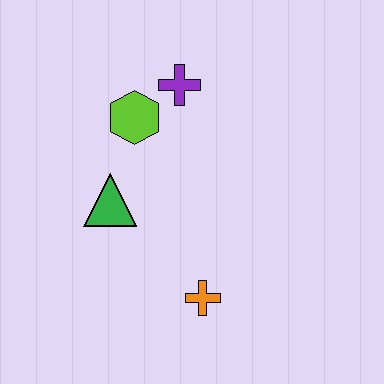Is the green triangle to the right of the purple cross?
No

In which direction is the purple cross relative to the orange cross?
The purple cross is above the orange cross.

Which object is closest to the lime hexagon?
The purple cross is closest to the lime hexagon.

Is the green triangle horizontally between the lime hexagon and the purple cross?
No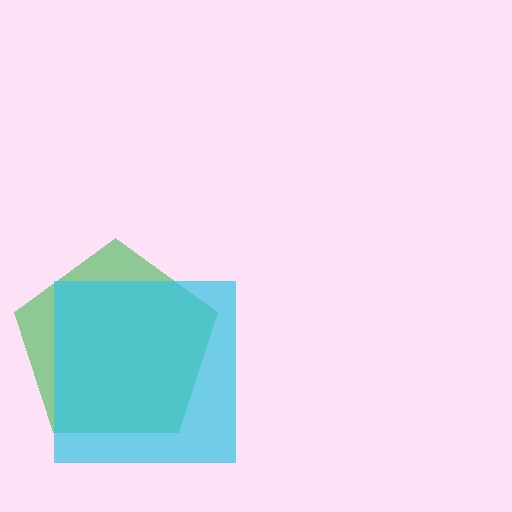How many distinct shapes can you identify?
There are 2 distinct shapes: a green pentagon, a cyan square.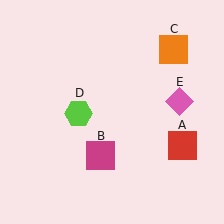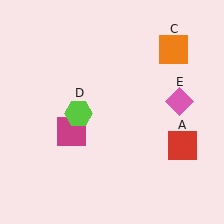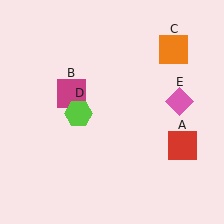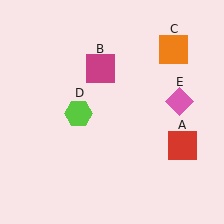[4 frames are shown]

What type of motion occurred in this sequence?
The magenta square (object B) rotated clockwise around the center of the scene.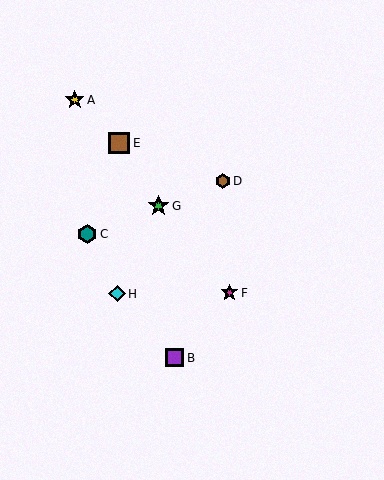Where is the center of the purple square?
The center of the purple square is at (175, 358).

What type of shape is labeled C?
Shape C is a teal hexagon.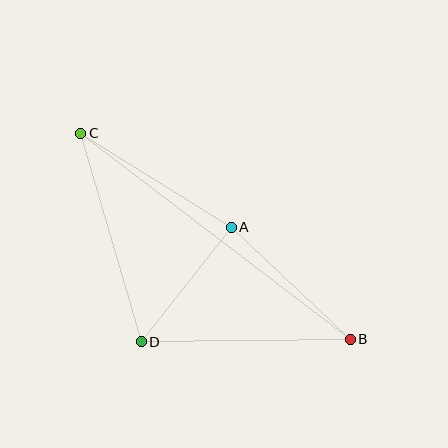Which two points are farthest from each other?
Points B and C are farthest from each other.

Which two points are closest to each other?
Points A and D are closest to each other.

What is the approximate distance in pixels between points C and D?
The distance between C and D is approximately 217 pixels.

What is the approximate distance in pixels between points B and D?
The distance between B and D is approximately 209 pixels.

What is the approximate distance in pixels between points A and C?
The distance between A and C is approximately 177 pixels.